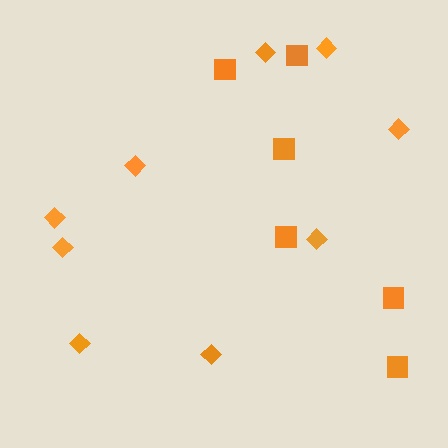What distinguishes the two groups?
There are 2 groups: one group of diamonds (9) and one group of squares (6).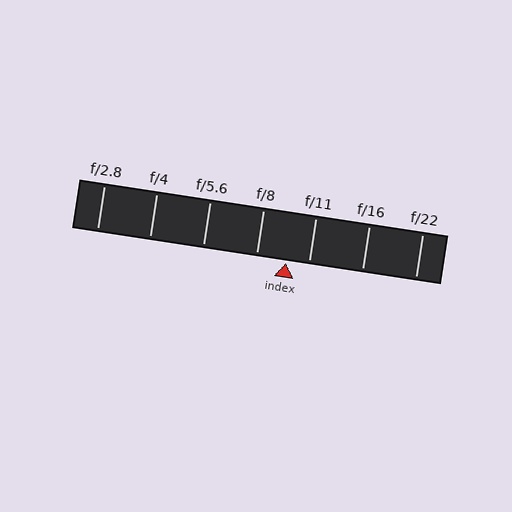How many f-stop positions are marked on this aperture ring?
There are 7 f-stop positions marked.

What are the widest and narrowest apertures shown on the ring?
The widest aperture shown is f/2.8 and the narrowest is f/22.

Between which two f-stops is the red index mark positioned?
The index mark is between f/8 and f/11.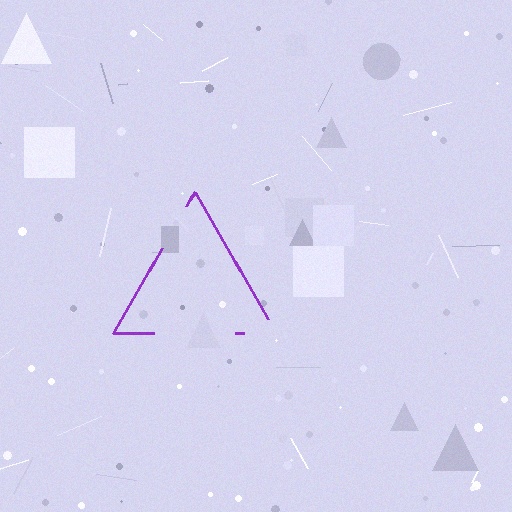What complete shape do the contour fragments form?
The contour fragments form a triangle.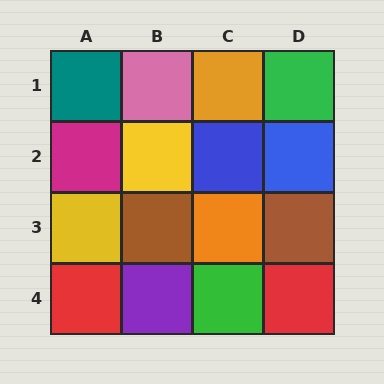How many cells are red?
2 cells are red.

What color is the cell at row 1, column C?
Orange.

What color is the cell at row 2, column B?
Yellow.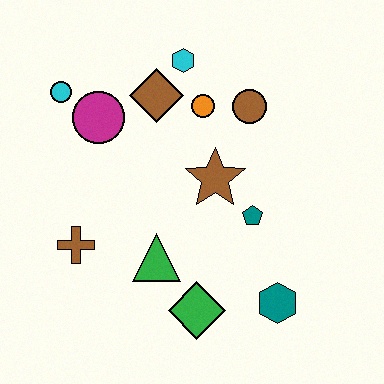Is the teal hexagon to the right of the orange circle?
Yes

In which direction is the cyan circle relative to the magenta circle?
The cyan circle is to the left of the magenta circle.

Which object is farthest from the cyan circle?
The teal hexagon is farthest from the cyan circle.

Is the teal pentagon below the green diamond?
No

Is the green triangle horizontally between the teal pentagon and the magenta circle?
Yes